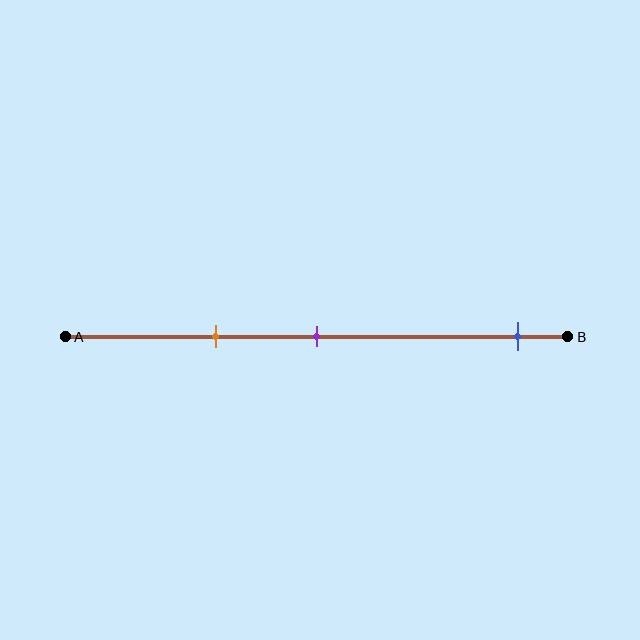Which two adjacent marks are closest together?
The orange and purple marks are the closest adjacent pair.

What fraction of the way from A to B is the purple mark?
The purple mark is approximately 50% (0.5) of the way from A to B.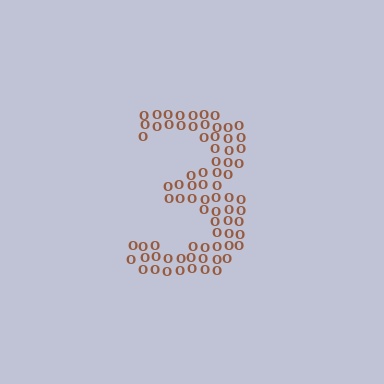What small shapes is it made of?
It is made of small letter O's.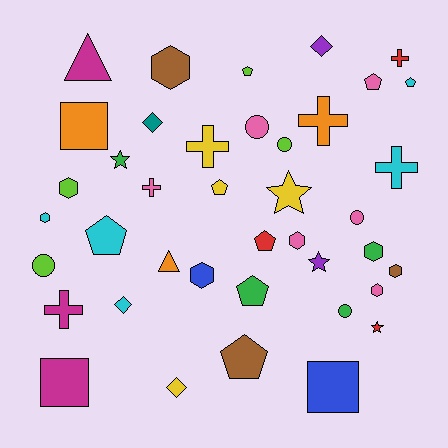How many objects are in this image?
There are 40 objects.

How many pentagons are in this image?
There are 8 pentagons.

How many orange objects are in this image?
There are 3 orange objects.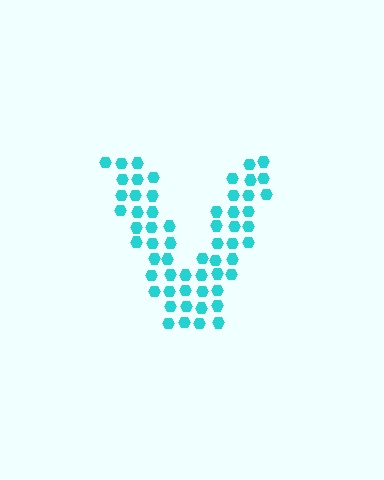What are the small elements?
The small elements are hexagons.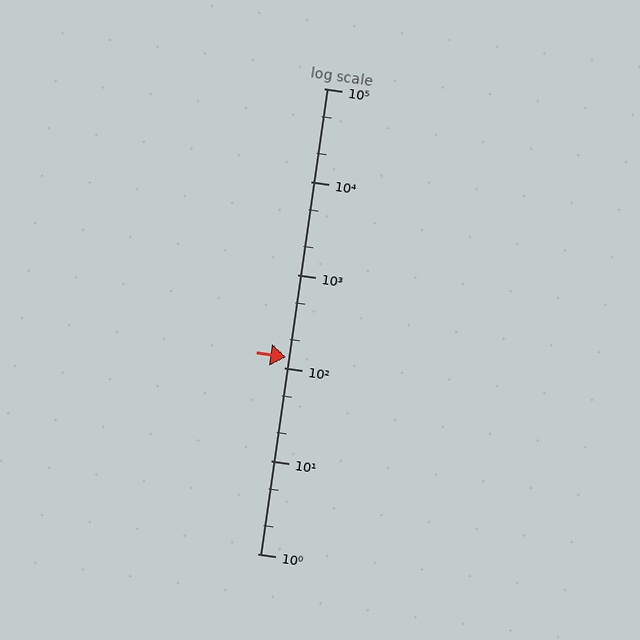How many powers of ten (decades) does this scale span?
The scale spans 5 decades, from 1 to 100000.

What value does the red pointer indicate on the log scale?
The pointer indicates approximately 130.